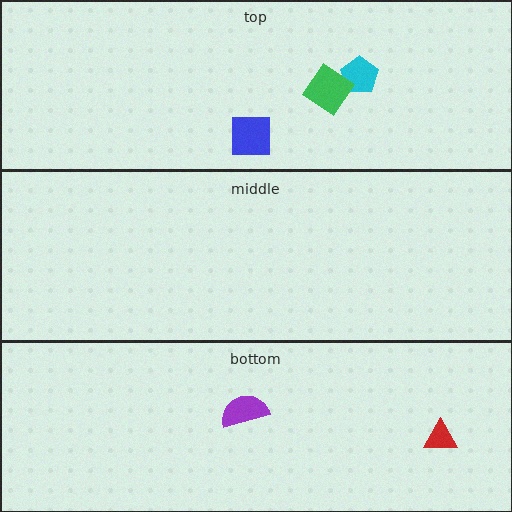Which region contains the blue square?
The top region.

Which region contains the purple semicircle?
The bottom region.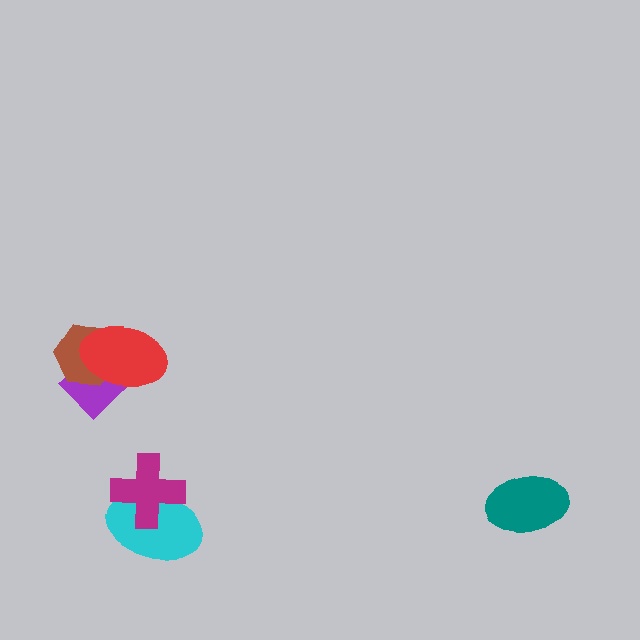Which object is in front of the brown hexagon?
The red ellipse is in front of the brown hexagon.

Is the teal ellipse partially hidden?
No, no other shape covers it.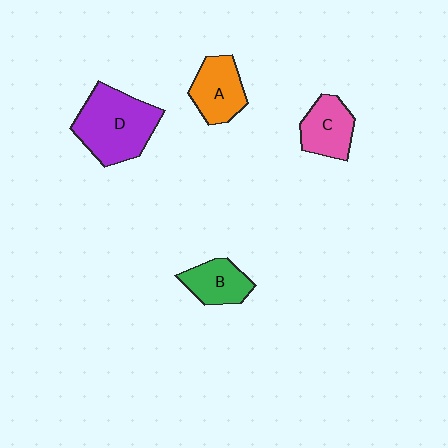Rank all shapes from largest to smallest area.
From largest to smallest: D (purple), A (orange), C (pink), B (green).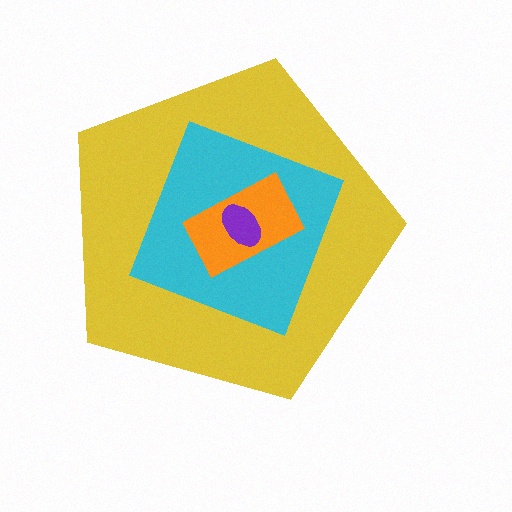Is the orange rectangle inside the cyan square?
Yes.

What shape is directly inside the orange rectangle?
The purple ellipse.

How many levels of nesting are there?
4.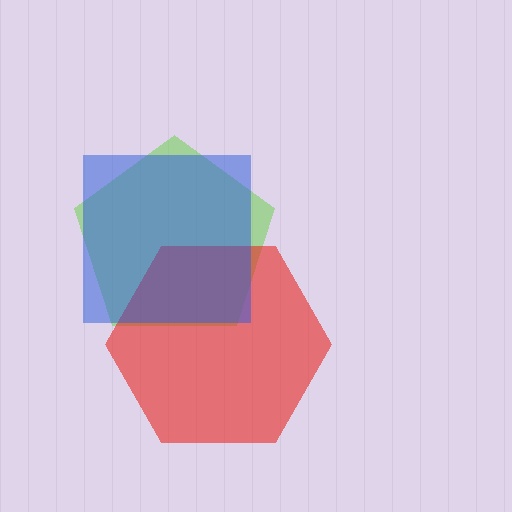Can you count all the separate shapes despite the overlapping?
Yes, there are 3 separate shapes.